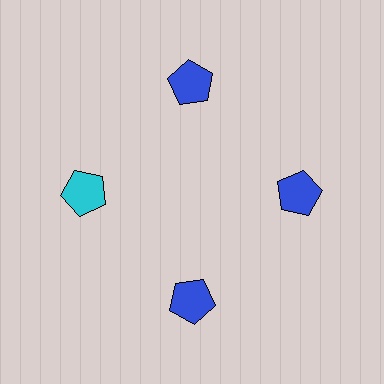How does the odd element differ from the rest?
It has a different color: cyan instead of blue.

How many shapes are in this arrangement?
There are 4 shapes arranged in a ring pattern.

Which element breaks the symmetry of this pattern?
The cyan pentagon at roughly the 9 o'clock position breaks the symmetry. All other shapes are blue pentagons.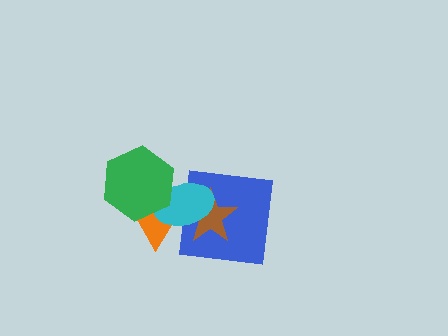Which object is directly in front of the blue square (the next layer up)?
The brown star is directly in front of the blue square.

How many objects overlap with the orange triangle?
4 objects overlap with the orange triangle.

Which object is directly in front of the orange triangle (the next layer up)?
The blue square is directly in front of the orange triangle.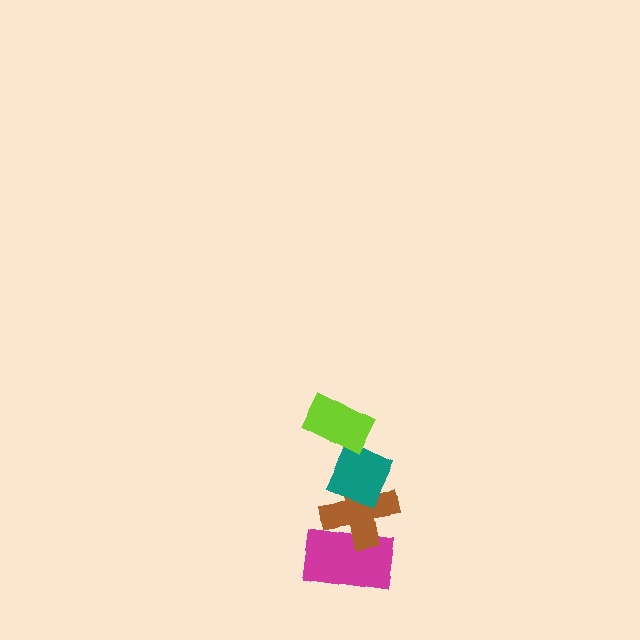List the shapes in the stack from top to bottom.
From top to bottom: the lime rectangle, the teal diamond, the brown cross, the magenta rectangle.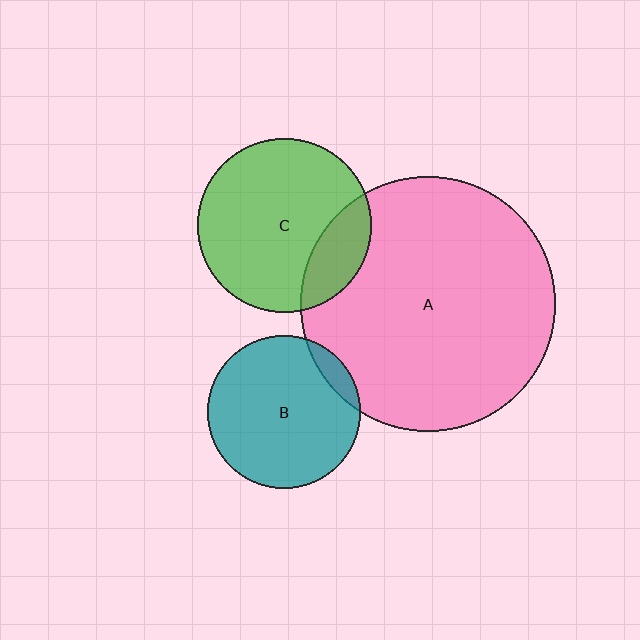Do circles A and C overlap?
Yes.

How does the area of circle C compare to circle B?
Approximately 1.3 times.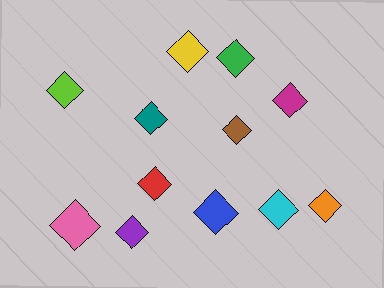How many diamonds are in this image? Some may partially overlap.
There are 12 diamonds.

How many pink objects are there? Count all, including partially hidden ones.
There is 1 pink object.